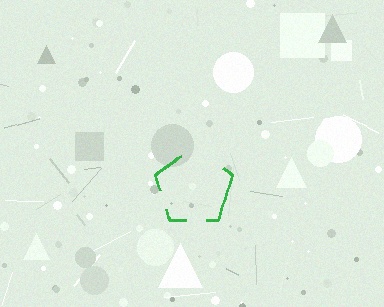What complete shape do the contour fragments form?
The contour fragments form a pentagon.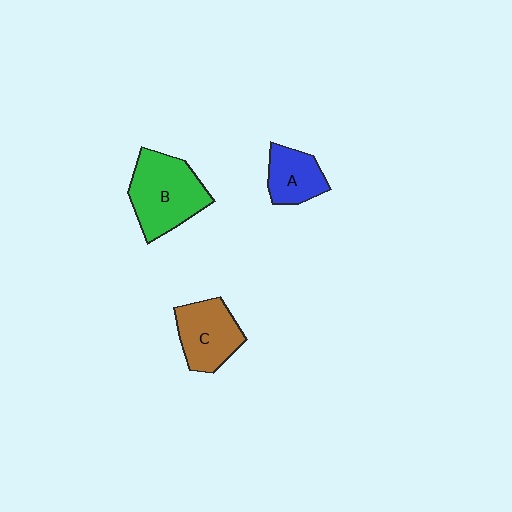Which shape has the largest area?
Shape B (green).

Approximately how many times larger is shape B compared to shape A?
Approximately 1.8 times.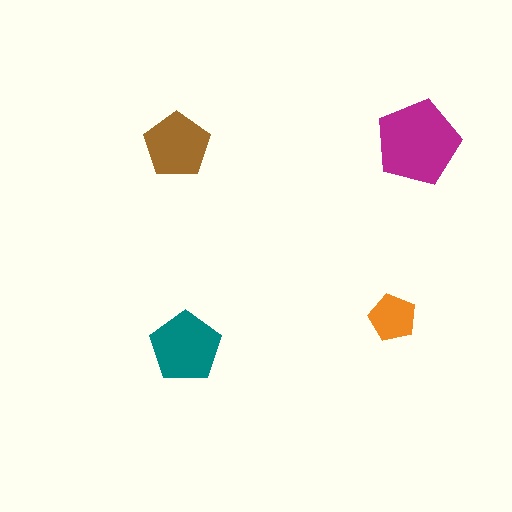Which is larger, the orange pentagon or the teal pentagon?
The teal one.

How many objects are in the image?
There are 4 objects in the image.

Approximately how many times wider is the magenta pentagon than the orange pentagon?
About 2 times wider.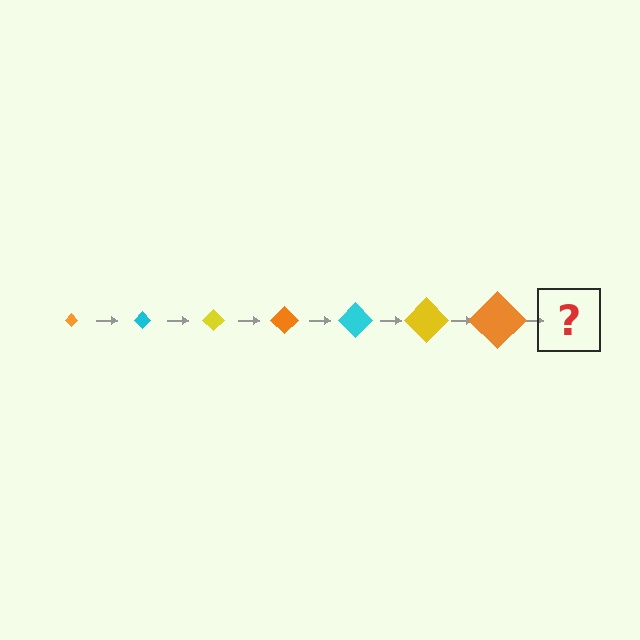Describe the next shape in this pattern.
It should be a cyan diamond, larger than the previous one.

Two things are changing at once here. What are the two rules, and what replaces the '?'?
The two rules are that the diamond grows larger each step and the color cycles through orange, cyan, and yellow. The '?' should be a cyan diamond, larger than the previous one.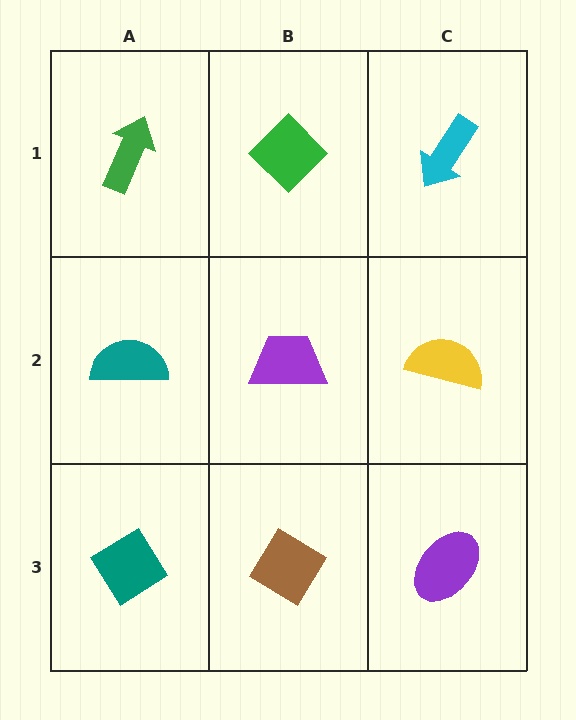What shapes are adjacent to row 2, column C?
A cyan arrow (row 1, column C), a purple ellipse (row 3, column C), a purple trapezoid (row 2, column B).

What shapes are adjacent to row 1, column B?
A purple trapezoid (row 2, column B), a green arrow (row 1, column A), a cyan arrow (row 1, column C).